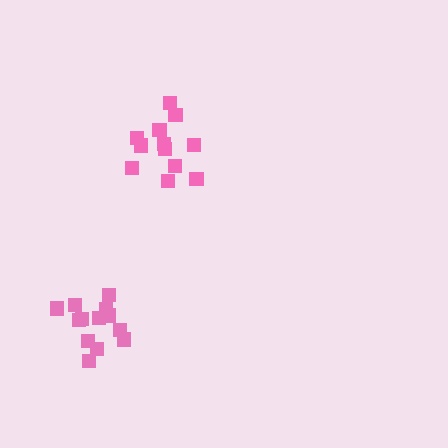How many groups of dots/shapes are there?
There are 2 groups.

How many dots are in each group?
Group 1: 13 dots, Group 2: 12 dots (25 total).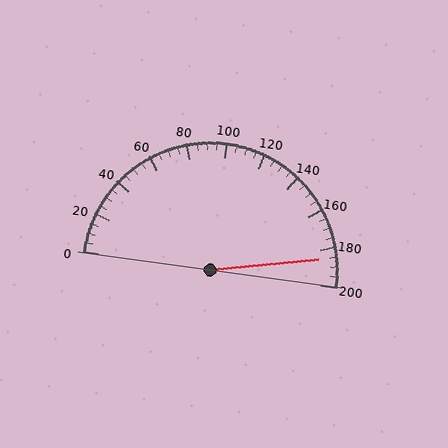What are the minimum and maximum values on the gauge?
The gauge ranges from 0 to 200.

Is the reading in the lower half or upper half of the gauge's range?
The reading is in the upper half of the range (0 to 200).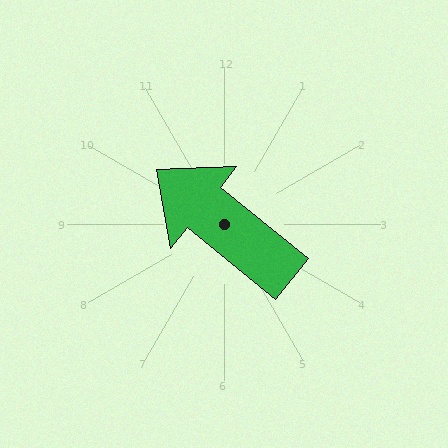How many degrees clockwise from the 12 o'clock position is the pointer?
Approximately 309 degrees.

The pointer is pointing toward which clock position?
Roughly 10 o'clock.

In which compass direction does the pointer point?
Northwest.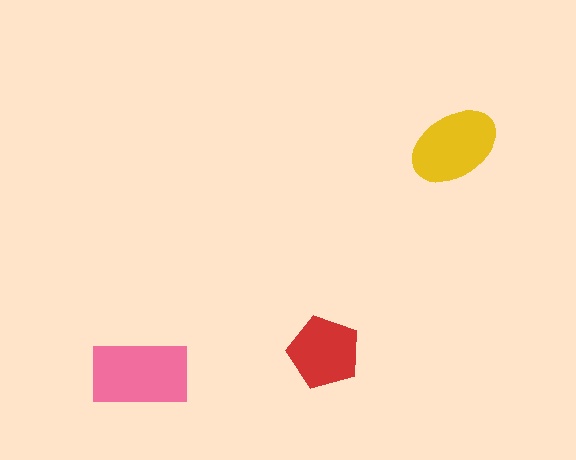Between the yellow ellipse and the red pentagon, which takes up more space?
The yellow ellipse.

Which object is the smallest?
The red pentagon.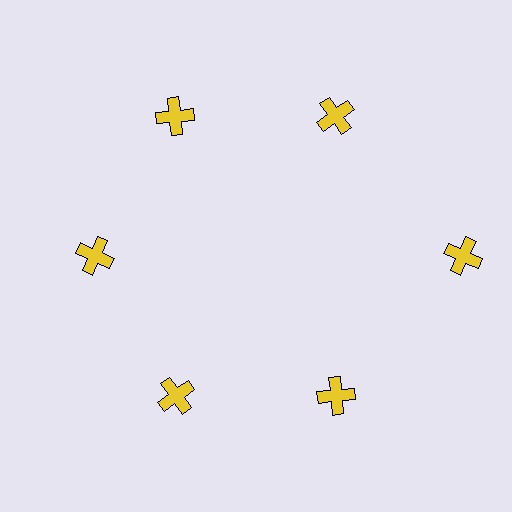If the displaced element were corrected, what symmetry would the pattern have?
It would have 6-fold rotational symmetry — the pattern would map onto itself every 60 degrees.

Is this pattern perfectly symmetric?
No. The 6 yellow crosses are arranged in a ring, but one element near the 3 o'clock position is pushed outward from the center, breaking the 6-fold rotational symmetry.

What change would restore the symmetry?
The symmetry would be restored by moving it inward, back onto the ring so that all 6 crosses sit at equal angles and equal distance from the center.